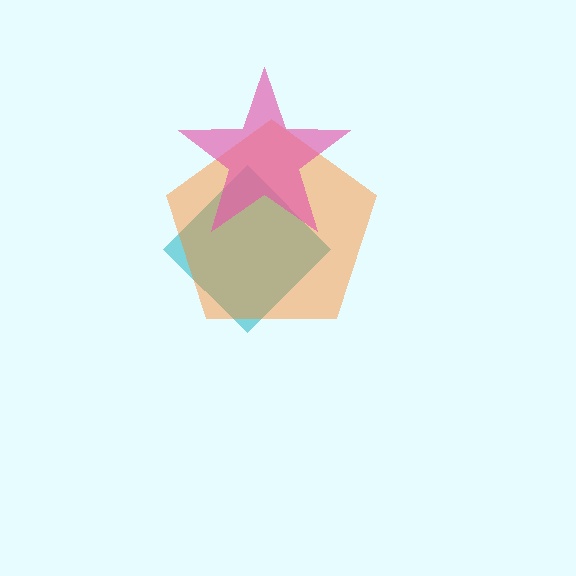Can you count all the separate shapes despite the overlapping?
Yes, there are 3 separate shapes.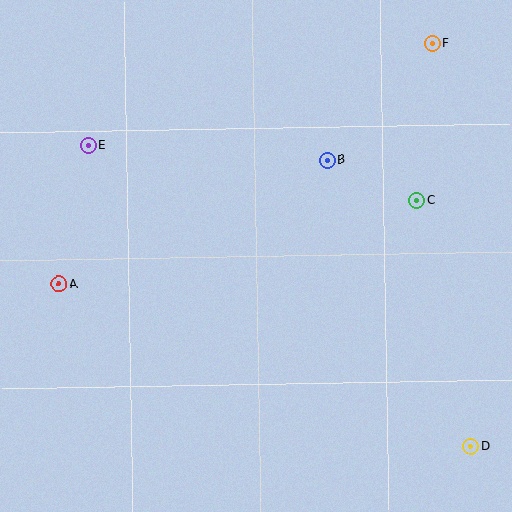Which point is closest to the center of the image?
Point B at (327, 160) is closest to the center.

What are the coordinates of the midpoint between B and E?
The midpoint between B and E is at (208, 153).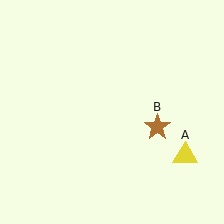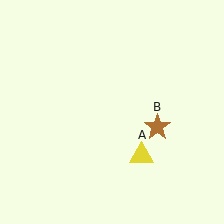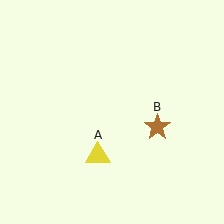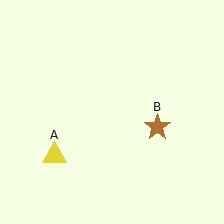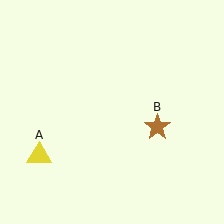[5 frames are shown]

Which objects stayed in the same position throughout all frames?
Brown star (object B) remained stationary.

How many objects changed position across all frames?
1 object changed position: yellow triangle (object A).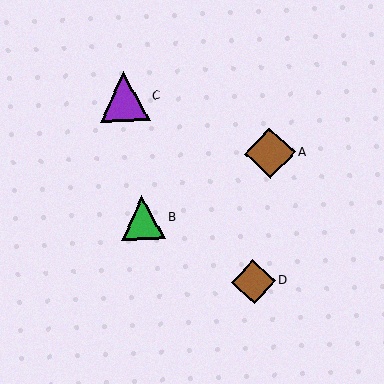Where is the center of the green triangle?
The center of the green triangle is at (143, 218).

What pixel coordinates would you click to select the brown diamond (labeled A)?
Click at (270, 153) to select the brown diamond A.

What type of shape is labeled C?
Shape C is a purple triangle.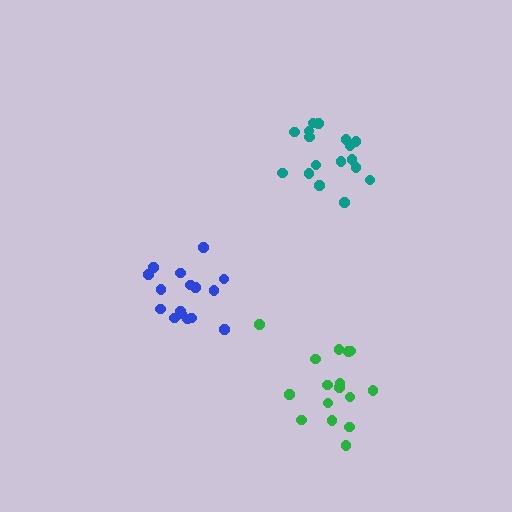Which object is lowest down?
The green cluster is bottommost.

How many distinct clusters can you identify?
There are 3 distinct clusters.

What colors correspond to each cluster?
The clusters are colored: green, blue, teal.